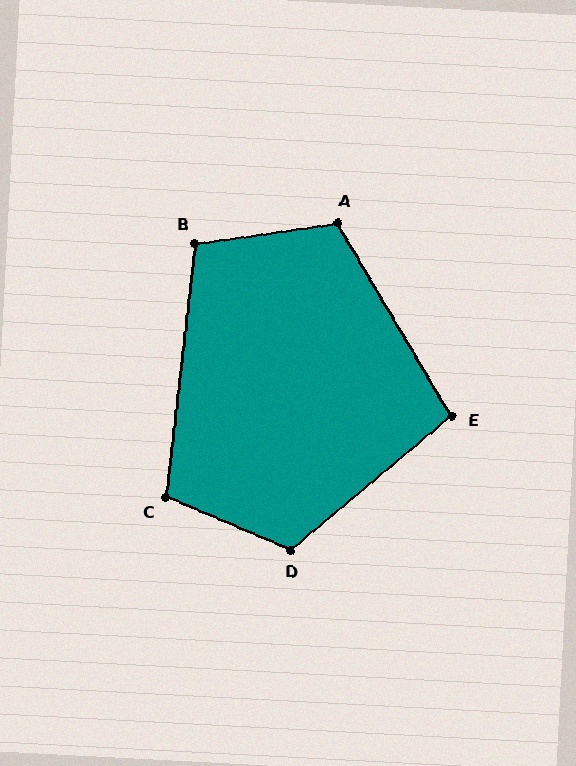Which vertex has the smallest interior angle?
E, at approximately 99 degrees.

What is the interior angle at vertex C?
Approximately 106 degrees (obtuse).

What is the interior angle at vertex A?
Approximately 112 degrees (obtuse).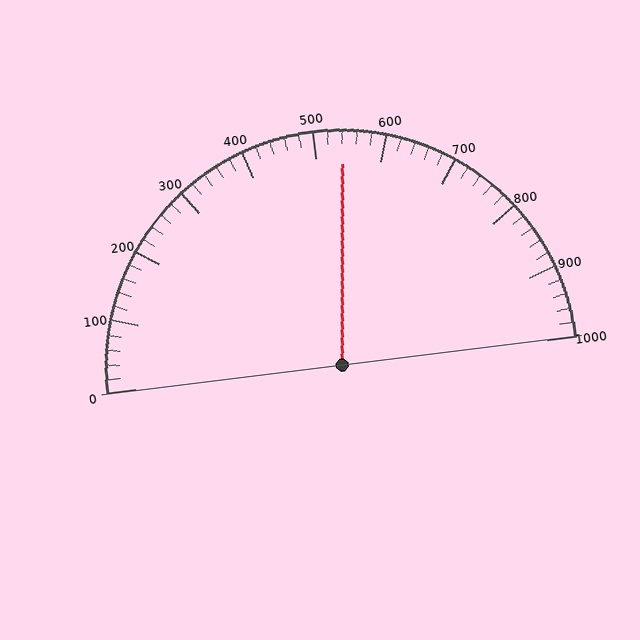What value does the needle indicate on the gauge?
The needle indicates approximately 540.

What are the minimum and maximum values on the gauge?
The gauge ranges from 0 to 1000.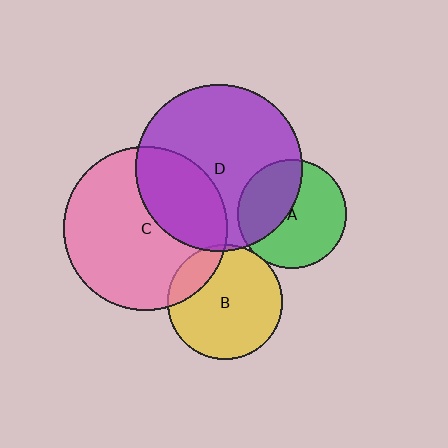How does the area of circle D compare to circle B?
Approximately 2.1 times.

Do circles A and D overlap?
Yes.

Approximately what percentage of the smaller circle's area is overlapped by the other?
Approximately 40%.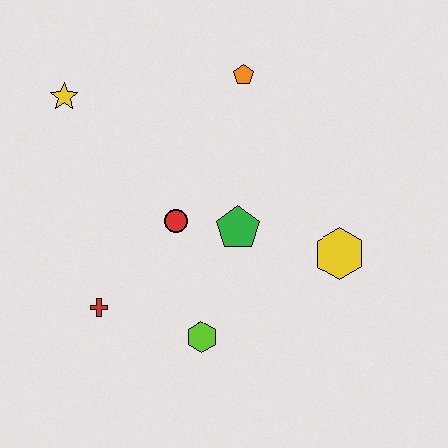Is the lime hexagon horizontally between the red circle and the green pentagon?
Yes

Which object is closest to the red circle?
The green pentagon is closest to the red circle.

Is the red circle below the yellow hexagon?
No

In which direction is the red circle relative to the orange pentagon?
The red circle is below the orange pentagon.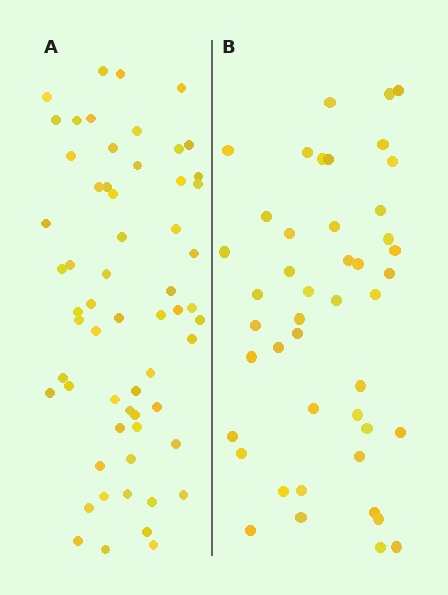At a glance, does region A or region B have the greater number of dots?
Region A (the left region) has more dots.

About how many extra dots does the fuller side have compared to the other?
Region A has approximately 15 more dots than region B.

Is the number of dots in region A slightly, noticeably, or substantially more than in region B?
Region A has noticeably more, but not dramatically so. The ratio is roughly 1.3 to 1.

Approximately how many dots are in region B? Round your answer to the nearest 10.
About 40 dots. (The exact count is 45, which rounds to 40.)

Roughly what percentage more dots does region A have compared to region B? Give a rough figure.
About 35% more.